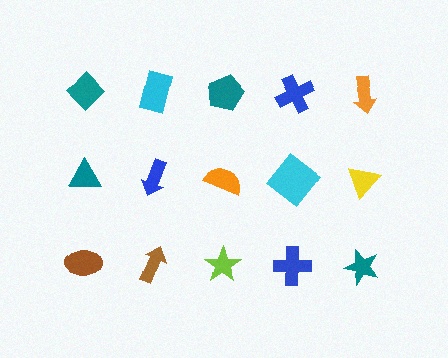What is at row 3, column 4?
A blue cross.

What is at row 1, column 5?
An orange arrow.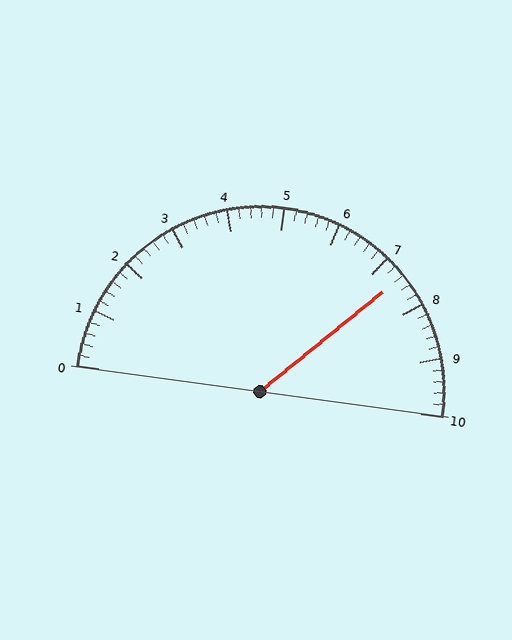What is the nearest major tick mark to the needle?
The nearest major tick mark is 7.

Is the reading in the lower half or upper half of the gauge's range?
The reading is in the upper half of the range (0 to 10).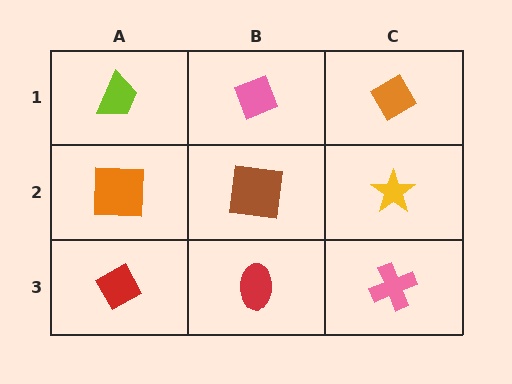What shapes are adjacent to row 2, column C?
An orange diamond (row 1, column C), a pink cross (row 3, column C), a brown square (row 2, column B).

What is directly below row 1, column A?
An orange square.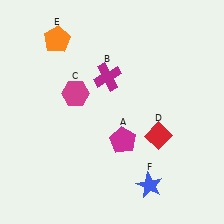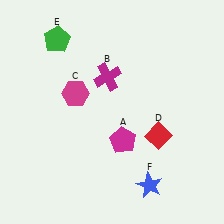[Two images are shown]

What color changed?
The pentagon (E) changed from orange in Image 1 to green in Image 2.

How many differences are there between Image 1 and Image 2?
There is 1 difference between the two images.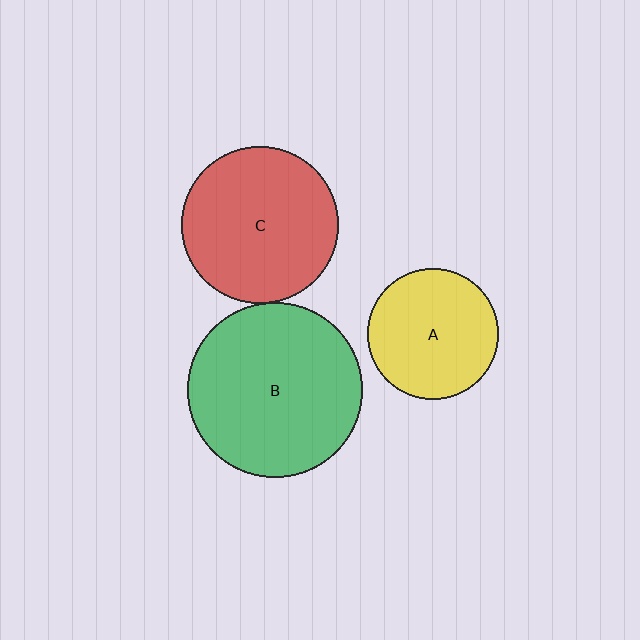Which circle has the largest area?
Circle B (green).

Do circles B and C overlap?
Yes.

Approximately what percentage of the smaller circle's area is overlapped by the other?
Approximately 5%.